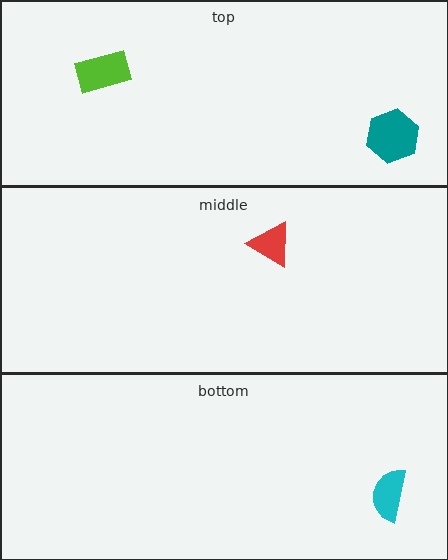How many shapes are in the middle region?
1.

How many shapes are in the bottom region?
1.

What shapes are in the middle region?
The red triangle.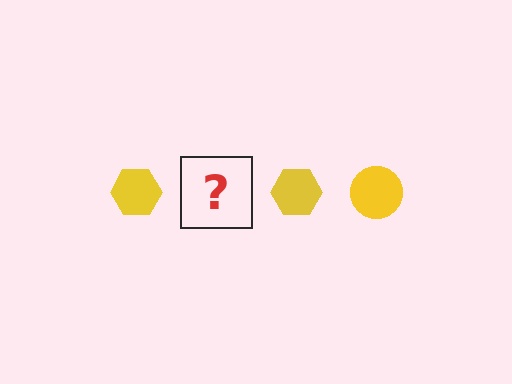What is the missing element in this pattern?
The missing element is a yellow circle.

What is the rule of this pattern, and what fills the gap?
The rule is that the pattern cycles through hexagon, circle shapes in yellow. The gap should be filled with a yellow circle.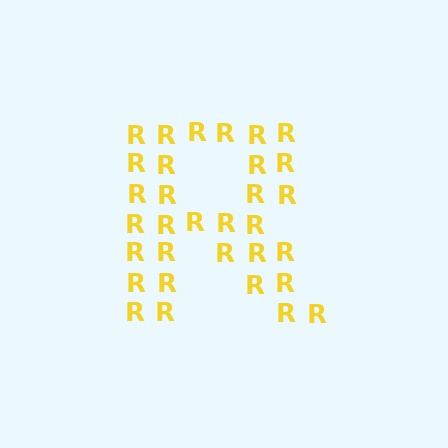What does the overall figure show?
The overall figure shows the letter R.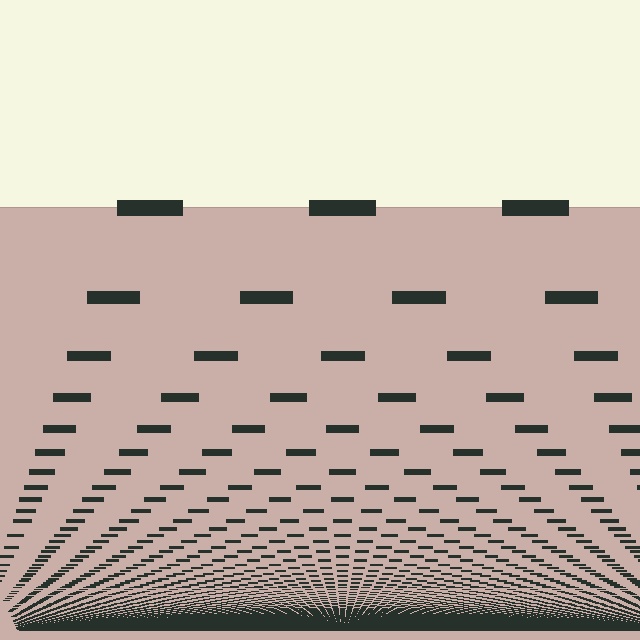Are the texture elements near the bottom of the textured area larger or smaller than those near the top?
Smaller. The gradient is inverted — elements near the bottom are smaller and denser.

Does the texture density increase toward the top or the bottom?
Density increases toward the bottom.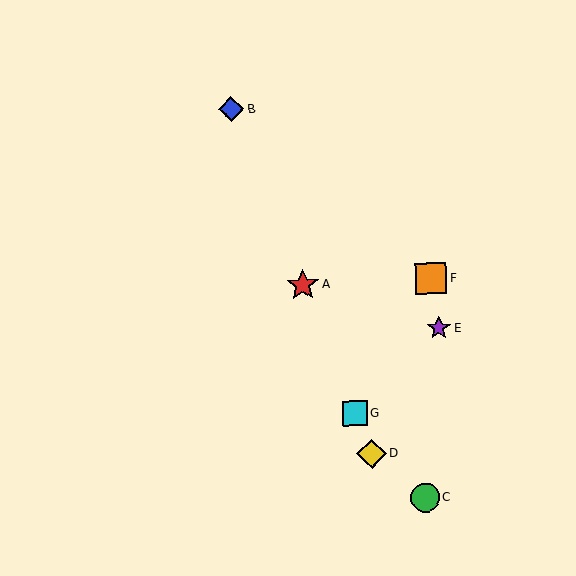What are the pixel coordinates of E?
Object E is at (439, 328).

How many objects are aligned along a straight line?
4 objects (A, B, D, G) are aligned along a straight line.